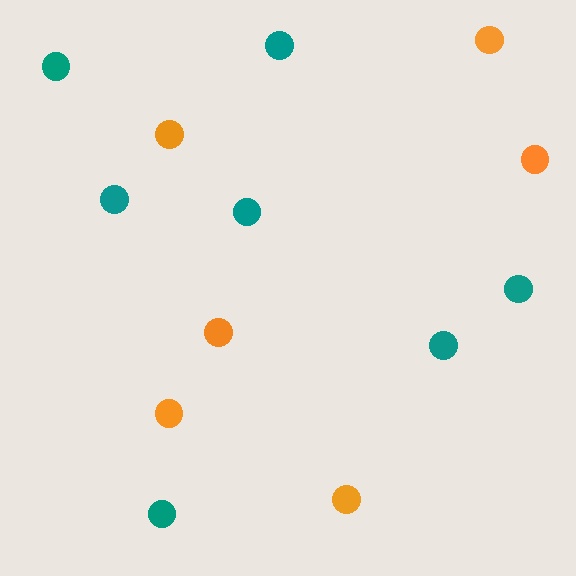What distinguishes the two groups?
There are 2 groups: one group of teal circles (7) and one group of orange circles (6).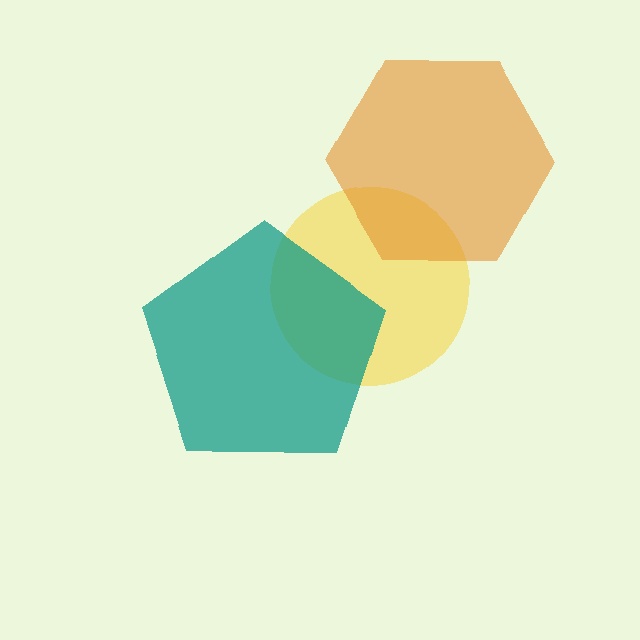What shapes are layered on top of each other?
The layered shapes are: a yellow circle, a teal pentagon, an orange hexagon.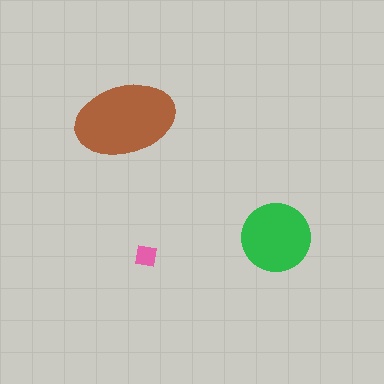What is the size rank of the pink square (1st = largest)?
3rd.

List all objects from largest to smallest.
The brown ellipse, the green circle, the pink square.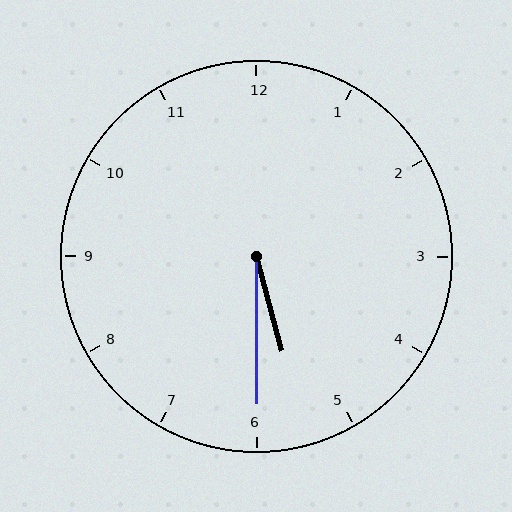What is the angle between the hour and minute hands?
Approximately 15 degrees.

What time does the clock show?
5:30.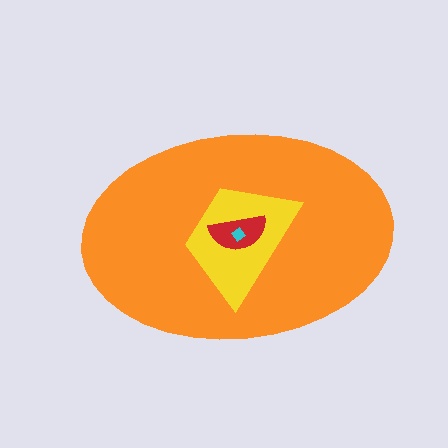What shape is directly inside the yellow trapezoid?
The red semicircle.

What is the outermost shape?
The orange ellipse.